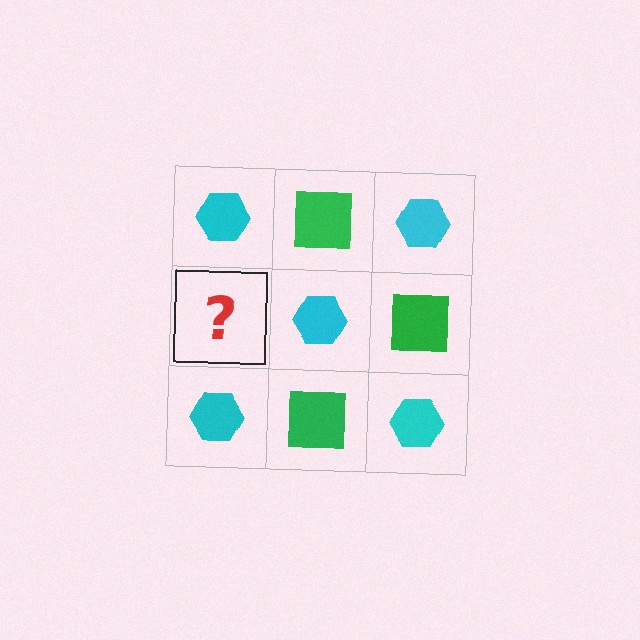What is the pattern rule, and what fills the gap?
The rule is that it alternates cyan hexagon and green square in a checkerboard pattern. The gap should be filled with a green square.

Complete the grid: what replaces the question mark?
The question mark should be replaced with a green square.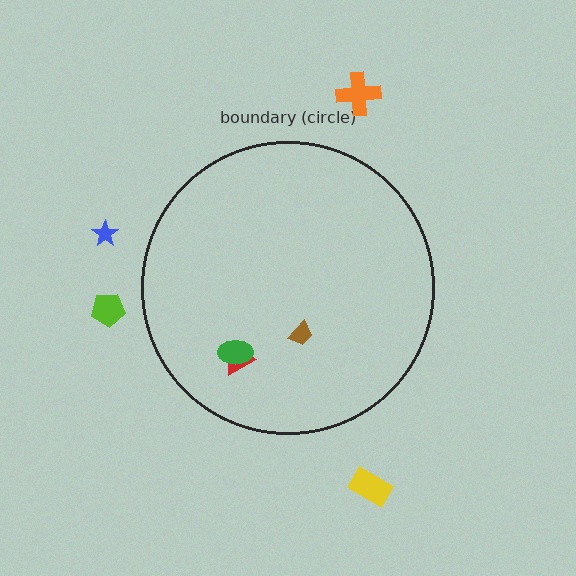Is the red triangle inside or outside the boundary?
Inside.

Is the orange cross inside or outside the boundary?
Outside.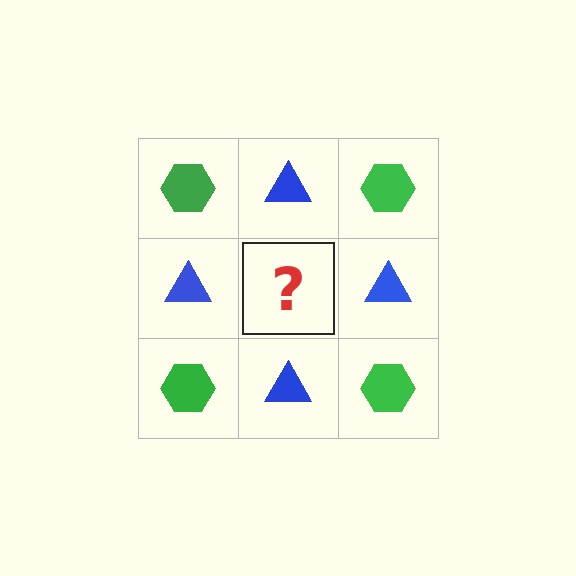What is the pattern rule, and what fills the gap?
The rule is that it alternates green hexagon and blue triangle in a checkerboard pattern. The gap should be filled with a green hexagon.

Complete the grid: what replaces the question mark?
The question mark should be replaced with a green hexagon.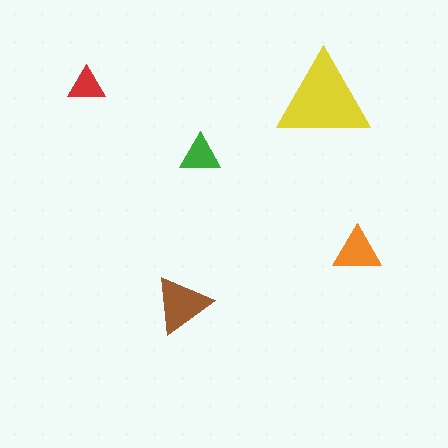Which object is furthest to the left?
The red triangle is leftmost.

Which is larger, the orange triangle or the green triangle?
The orange one.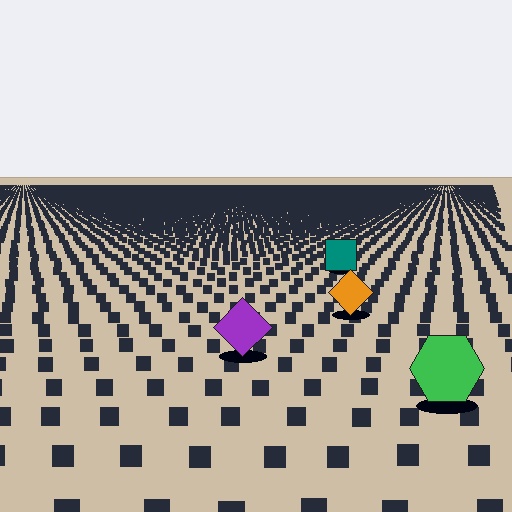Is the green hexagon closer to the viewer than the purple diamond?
Yes. The green hexagon is closer — you can tell from the texture gradient: the ground texture is coarser near it.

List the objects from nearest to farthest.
From nearest to farthest: the green hexagon, the purple diamond, the orange diamond, the teal square.